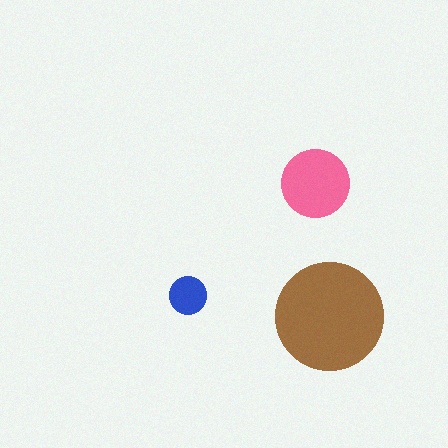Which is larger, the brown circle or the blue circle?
The brown one.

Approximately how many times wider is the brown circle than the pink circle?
About 1.5 times wider.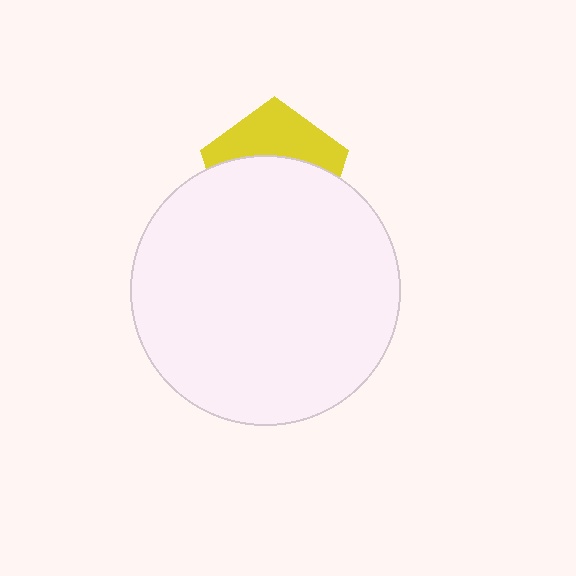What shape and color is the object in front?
The object in front is a white circle.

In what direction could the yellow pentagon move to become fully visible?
The yellow pentagon could move up. That would shift it out from behind the white circle entirely.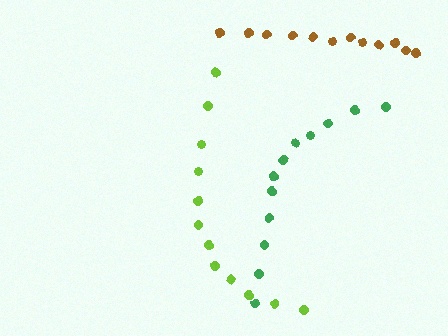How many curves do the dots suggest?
There are 3 distinct paths.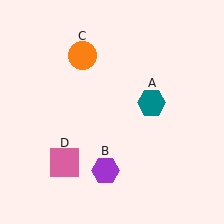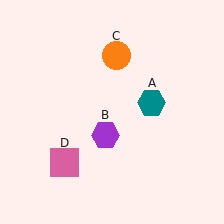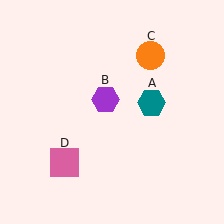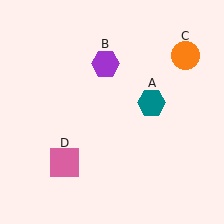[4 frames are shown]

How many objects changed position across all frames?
2 objects changed position: purple hexagon (object B), orange circle (object C).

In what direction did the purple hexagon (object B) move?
The purple hexagon (object B) moved up.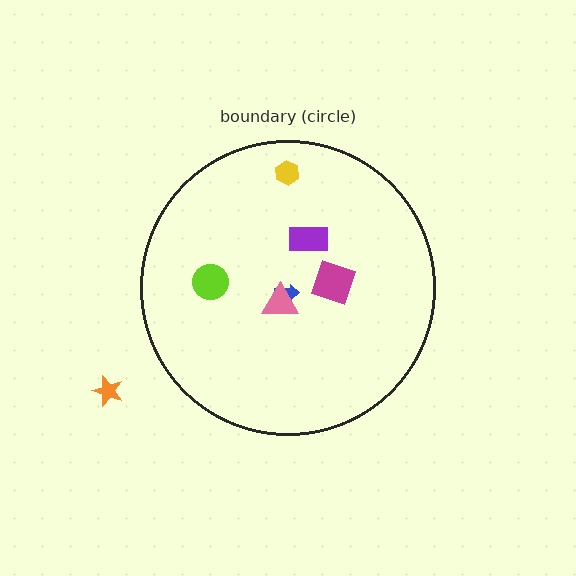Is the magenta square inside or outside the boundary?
Inside.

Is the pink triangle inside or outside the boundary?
Inside.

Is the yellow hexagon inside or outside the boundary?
Inside.